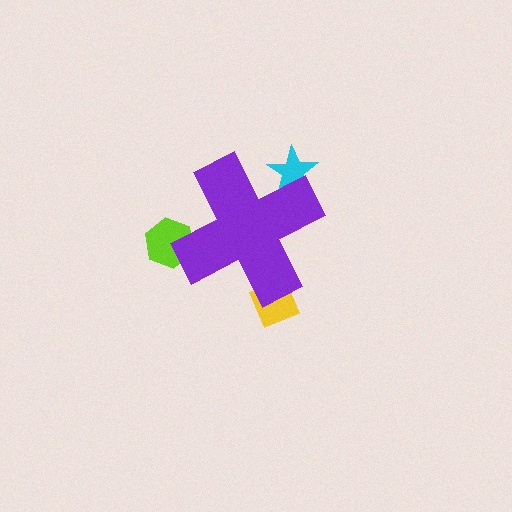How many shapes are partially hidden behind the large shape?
3 shapes are partially hidden.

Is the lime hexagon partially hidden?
Yes, the lime hexagon is partially hidden behind the purple cross.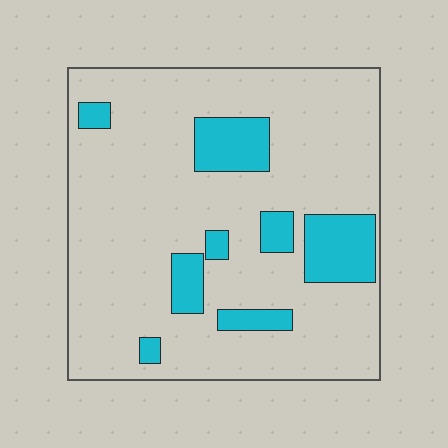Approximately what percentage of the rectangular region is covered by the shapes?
Approximately 15%.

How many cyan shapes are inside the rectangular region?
8.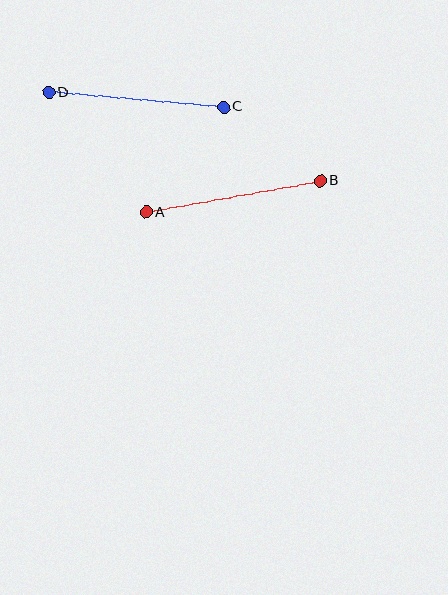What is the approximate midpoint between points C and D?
The midpoint is at approximately (136, 100) pixels.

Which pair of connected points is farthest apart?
Points A and B are farthest apart.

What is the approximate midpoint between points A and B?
The midpoint is at approximately (233, 197) pixels.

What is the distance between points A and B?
The distance is approximately 177 pixels.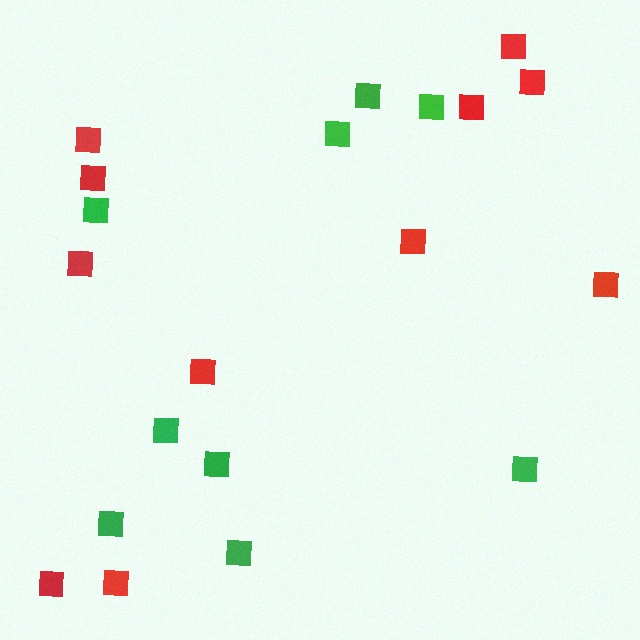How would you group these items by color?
There are 2 groups: one group of red squares (11) and one group of green squares (9).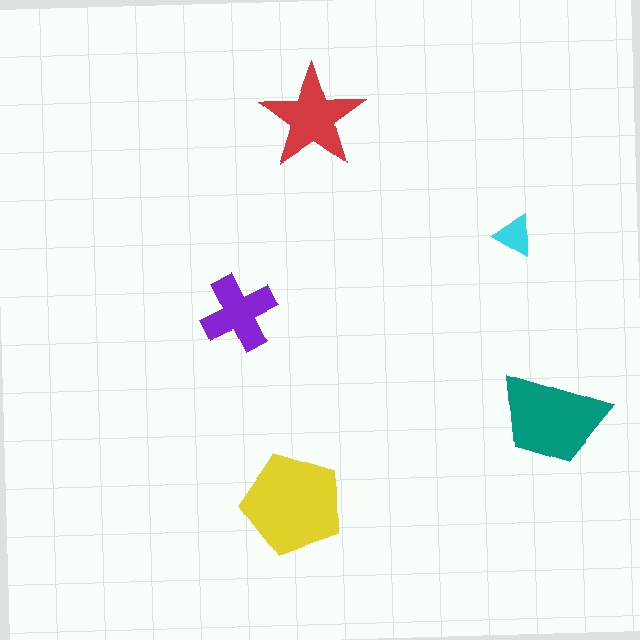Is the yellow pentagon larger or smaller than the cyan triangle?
Larger.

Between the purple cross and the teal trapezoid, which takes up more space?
The teal trapezoid.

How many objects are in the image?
There are 5 objects in the image.